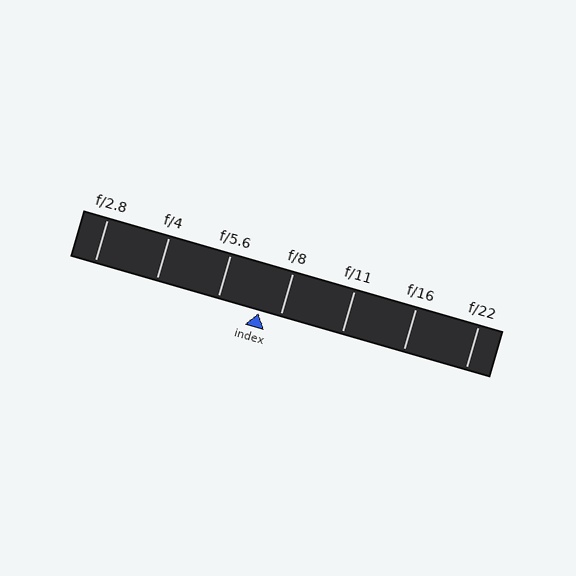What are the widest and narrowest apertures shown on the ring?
The widest aperture shown is f/2.8 and the narrowest is f/22.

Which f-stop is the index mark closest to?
The index mark is closest to f/8.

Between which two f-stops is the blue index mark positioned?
The index mark is between f/5.6 and f/8.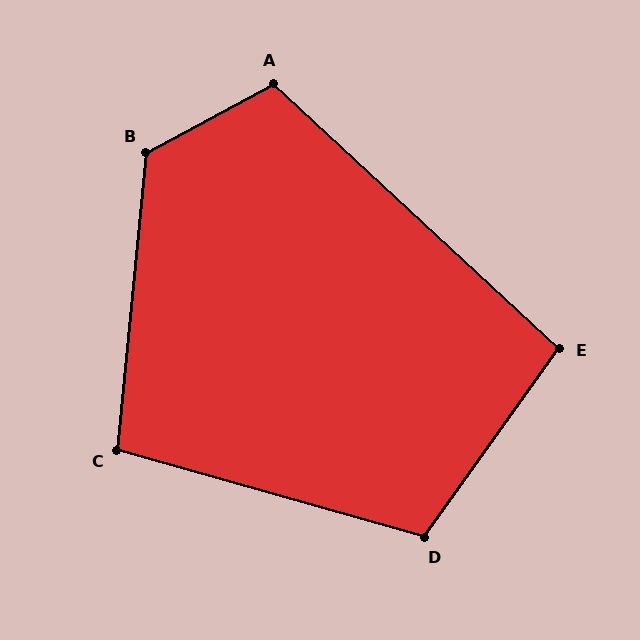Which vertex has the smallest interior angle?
E, at approximately 97 degrees.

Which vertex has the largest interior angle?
B, at approximately 124 degrees.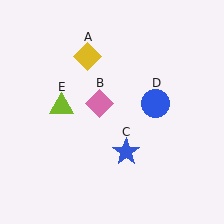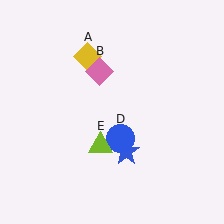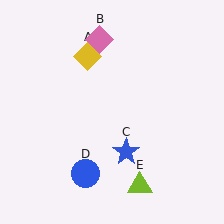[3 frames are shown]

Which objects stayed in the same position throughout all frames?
Yellow diamond (object A) and blue star (object C) remained stationary.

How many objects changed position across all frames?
3 objects changed position: pink diamond (object B), blue circle (object D), lime triangle (object E).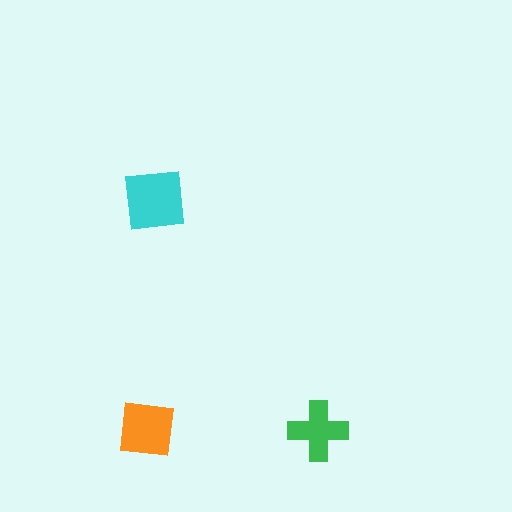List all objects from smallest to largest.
The green cross, the orange square, the cyan square.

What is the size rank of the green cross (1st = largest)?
3rd.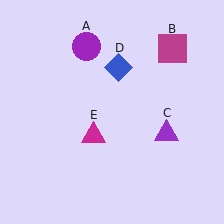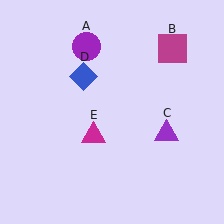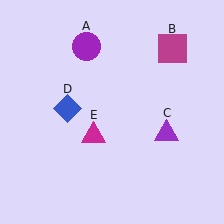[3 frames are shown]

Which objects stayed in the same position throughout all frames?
Purple circle (object A) and magenta square (object B) and purple triangle (object C) and magenta triangle (object E) remained stationary.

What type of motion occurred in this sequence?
The blue diamond (object D) rotated counterclockwise around the center of the scene.